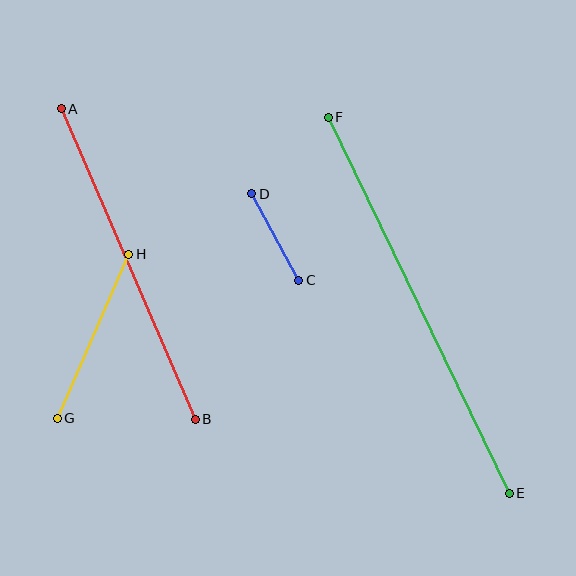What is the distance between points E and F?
The distance is approximately 417 pixels.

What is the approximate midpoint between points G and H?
The midpoint is at approximately (93, 336) pixels.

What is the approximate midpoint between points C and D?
The midpoint is at approximately (275, 237) pixels.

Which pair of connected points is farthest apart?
Points E and F are farthest apart.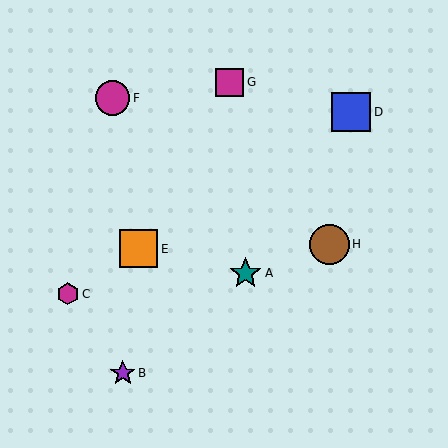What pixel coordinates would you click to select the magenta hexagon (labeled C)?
Click at (68, 294) to select the magenta hexagon C.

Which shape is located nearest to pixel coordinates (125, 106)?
The magenta circle (labeled F) at (112, 98) is nearest to that location.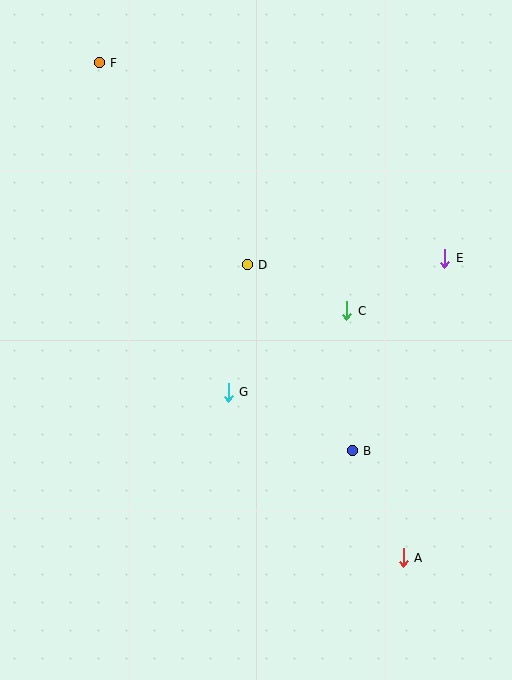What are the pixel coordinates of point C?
Point C is at (347, 311).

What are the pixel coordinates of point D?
Point D is at (247, 265).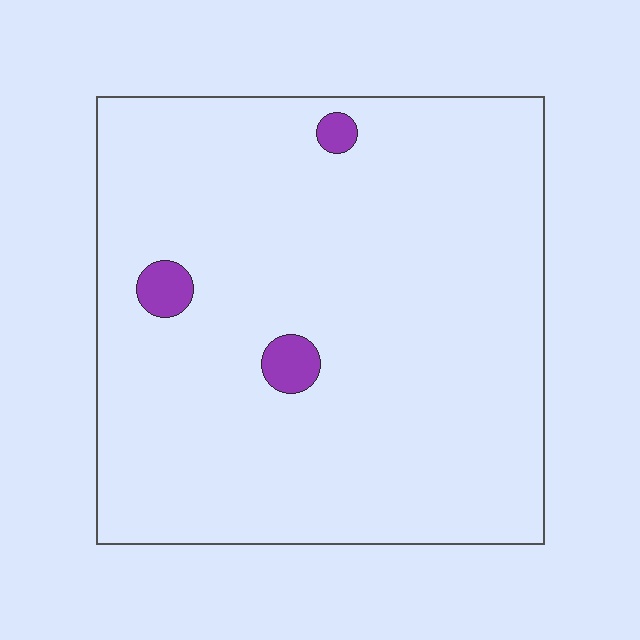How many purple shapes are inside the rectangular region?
3.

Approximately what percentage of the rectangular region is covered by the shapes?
Approximately 5%.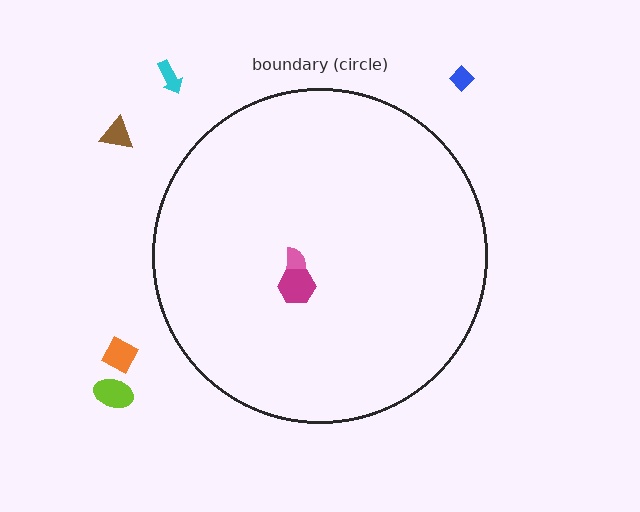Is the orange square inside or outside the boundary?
Outside.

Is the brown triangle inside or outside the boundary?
Outside.